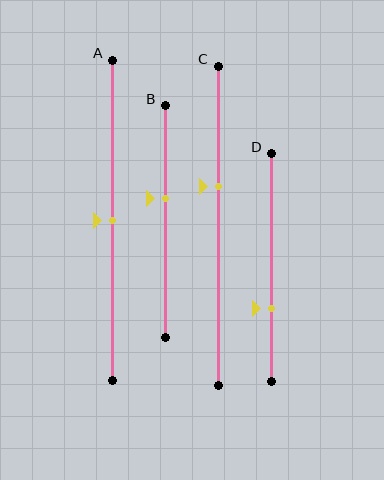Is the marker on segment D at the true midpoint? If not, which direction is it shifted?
No, the marker on segment D is shifted downward by about 18% of the segment length.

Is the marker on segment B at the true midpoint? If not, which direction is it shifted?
No, the marker on segment B is shifted upward by about 10% of the segment length.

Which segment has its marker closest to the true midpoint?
Segment A has its marker closest to the true midpoint.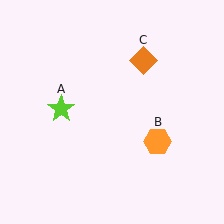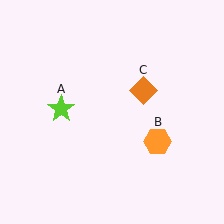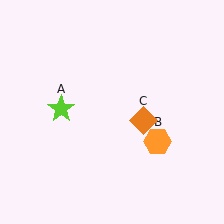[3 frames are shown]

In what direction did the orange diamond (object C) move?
The orange diamond (object C) moved down.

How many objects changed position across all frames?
1 object changed position: orange diamond (object C).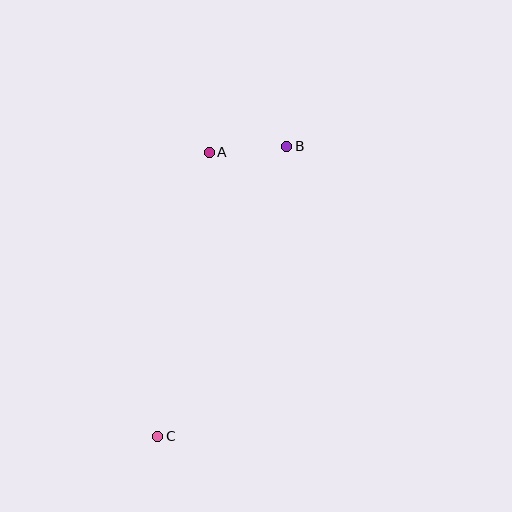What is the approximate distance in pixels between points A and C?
The distance between A and C is approximately 288 pixels.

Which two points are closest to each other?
Points A and B are closest to each other.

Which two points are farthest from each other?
Points B and C are farthest from each other.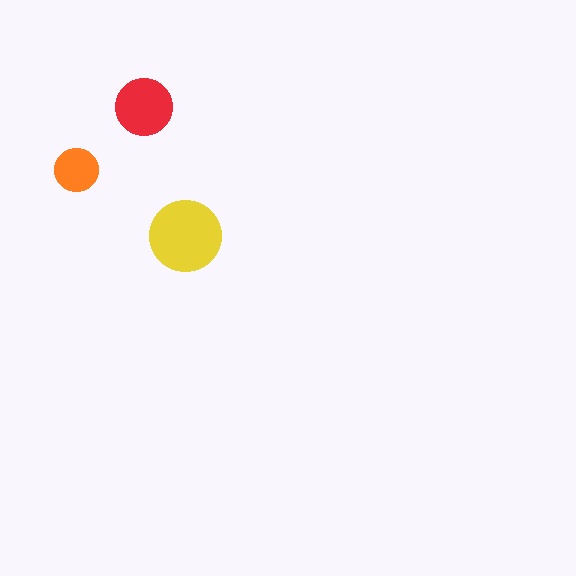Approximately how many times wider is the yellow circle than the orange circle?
About 1.5 times wider.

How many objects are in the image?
There are 3 objects in the image.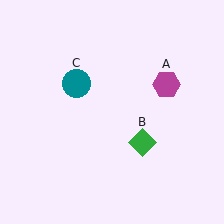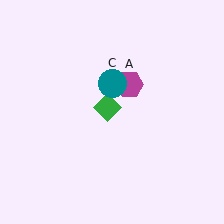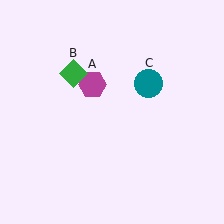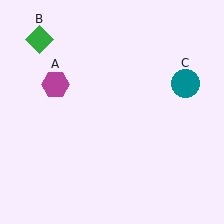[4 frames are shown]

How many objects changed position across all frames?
3 objects changed position: magenta hexagon (object A), green diamond (object B), teal circle (object C).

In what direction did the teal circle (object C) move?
The teal circle (object C) moved right.